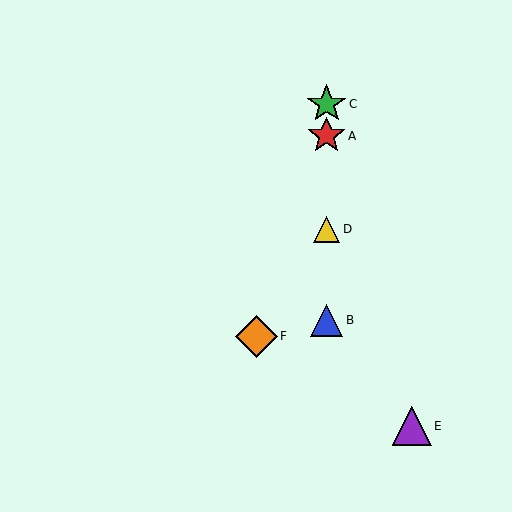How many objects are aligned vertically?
4 objects (A, B, C, D) are aligned vertically.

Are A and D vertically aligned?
Yes, both are at x≈327.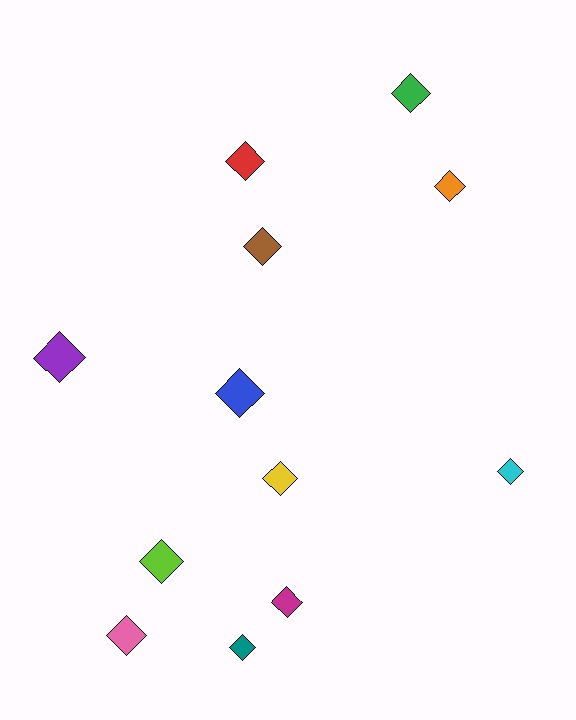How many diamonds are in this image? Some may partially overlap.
There are 12 diamonds.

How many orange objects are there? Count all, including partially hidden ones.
There is 1 orange object.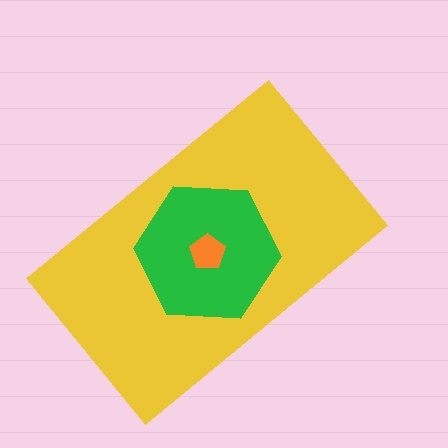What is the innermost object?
The orange pentagon.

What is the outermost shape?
The yellow rectangle.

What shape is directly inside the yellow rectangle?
The green hexagon.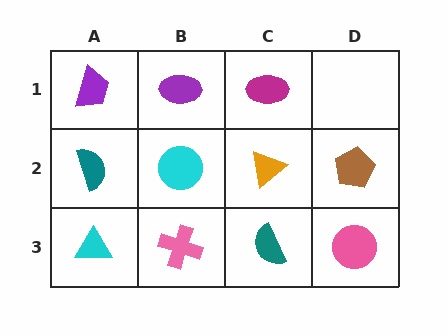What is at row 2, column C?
An orange triangle.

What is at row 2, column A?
A teal semicircle.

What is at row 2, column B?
A cyan circle.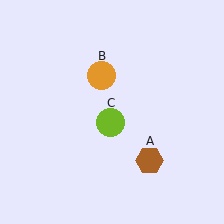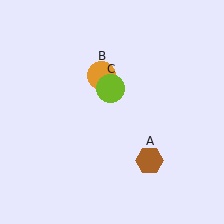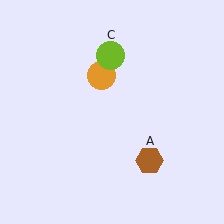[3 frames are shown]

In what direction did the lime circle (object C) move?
The lime circle (object C) moved up.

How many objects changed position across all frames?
1 object changed position: lime circle (object C).